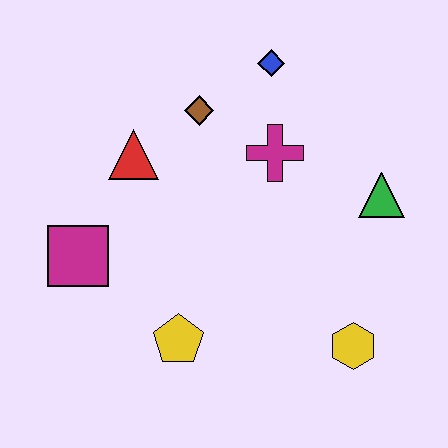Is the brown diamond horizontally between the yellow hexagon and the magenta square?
Yes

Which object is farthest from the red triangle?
The yellow hexagon is farthest from the red triangle.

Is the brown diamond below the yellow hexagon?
No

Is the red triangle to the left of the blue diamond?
Yes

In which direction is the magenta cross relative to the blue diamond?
The magenta cross is below the blue diamond.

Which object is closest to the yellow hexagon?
The green triangle is closest to the yellow hexagon.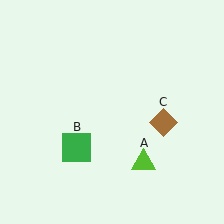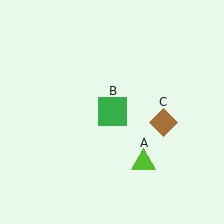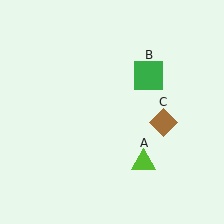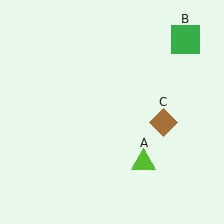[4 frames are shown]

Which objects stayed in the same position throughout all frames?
Lime triangle (object A) and brown diamond (object C) remained stationary.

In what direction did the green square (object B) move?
The green square (object B) moved up and to the right.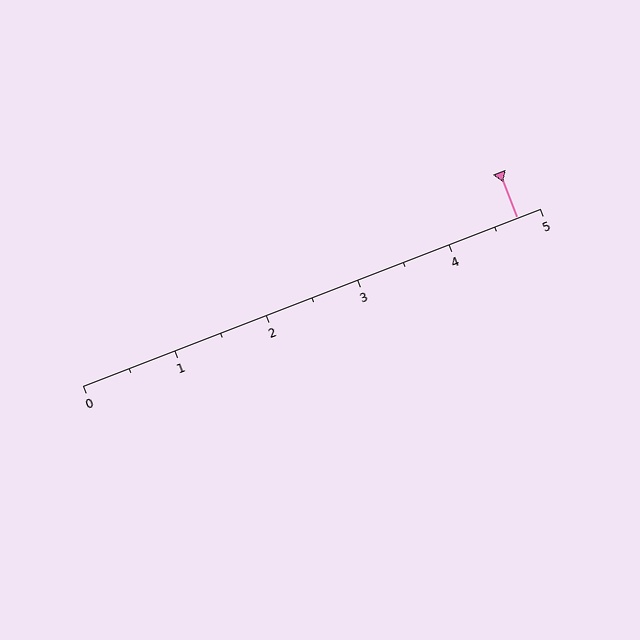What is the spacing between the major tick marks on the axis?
The major ticks are spaced 1 apart.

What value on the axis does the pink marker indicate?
The marker indicates approximately 4.8.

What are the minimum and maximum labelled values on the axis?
The axis runs from 0 to 5.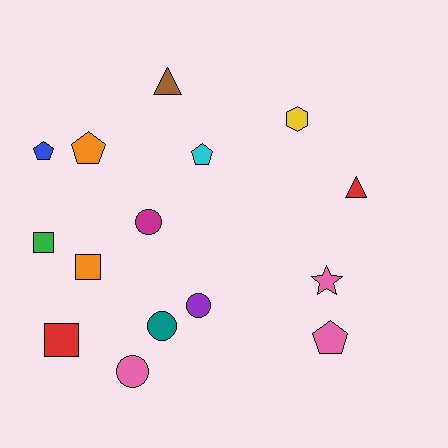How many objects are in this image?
There are 15 objects.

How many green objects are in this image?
There is 1 green object.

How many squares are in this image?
There are 3 squares.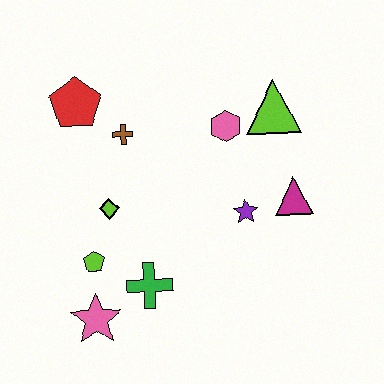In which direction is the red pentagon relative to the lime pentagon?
The red pentagon is above the lime pentagon.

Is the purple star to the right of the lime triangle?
No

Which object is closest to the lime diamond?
The lime pentagon is closest to the lime diamond.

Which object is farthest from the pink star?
The lime triangle is farthest from the pink star.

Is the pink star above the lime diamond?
No